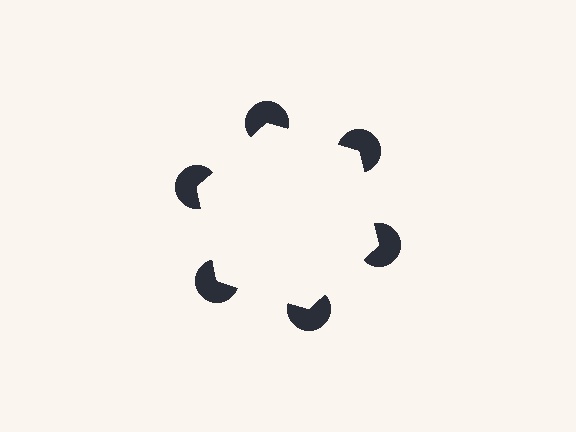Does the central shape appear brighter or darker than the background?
It typically appears slightly brighter than the background, even though no actual brightness change is drawn.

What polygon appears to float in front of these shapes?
An illusory hexagon — its edges are inferred from the aligned wedge cuts in the pac-man discs, not physically drawn.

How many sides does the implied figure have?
6 sides.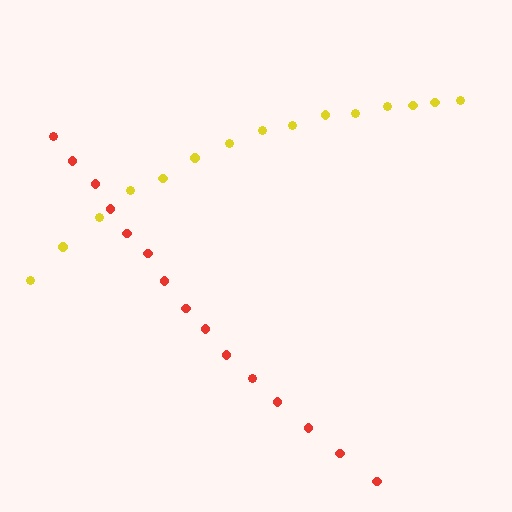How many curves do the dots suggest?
There are 2 distinct paths.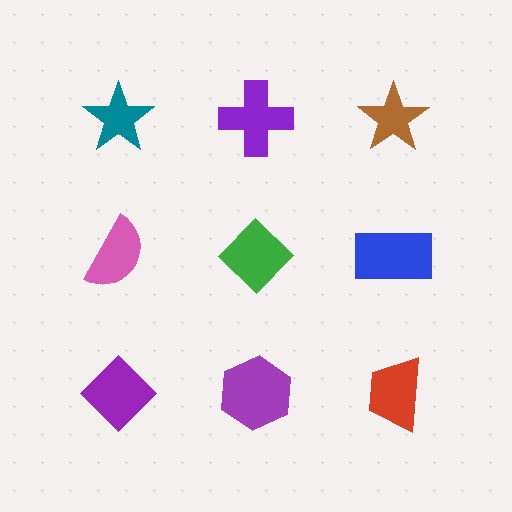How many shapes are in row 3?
3 shapes.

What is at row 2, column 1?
A pink semicircle.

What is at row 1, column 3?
A brown star.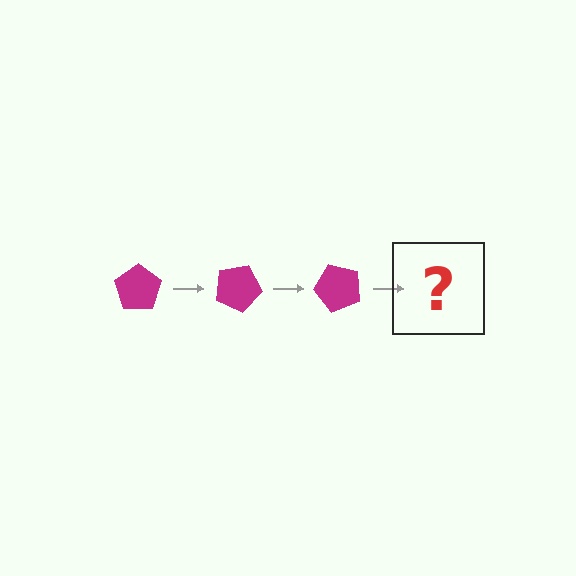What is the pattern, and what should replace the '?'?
The pattern is that the pentagon rotates 25 degrees each step. The '?' should be a magenta pentagon rotated 75 degrees.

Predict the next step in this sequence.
The next step is a magenta pentagon rotated 75 degrees.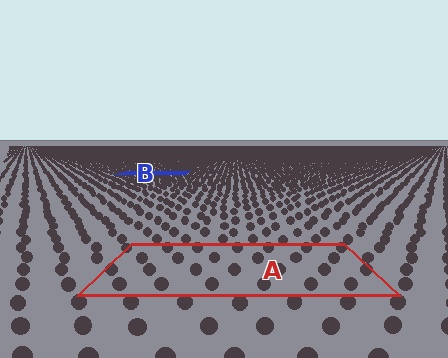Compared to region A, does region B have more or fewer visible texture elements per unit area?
Region B has more texture elements per unit area — they are packed more densely because it is farther away.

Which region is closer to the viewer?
Region A is closer. The texture elements there are larger and more spread out.